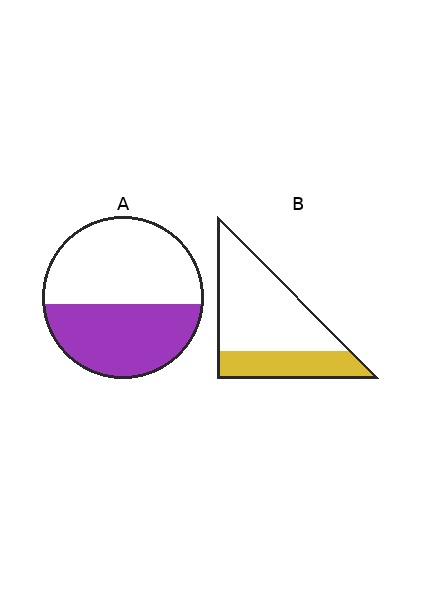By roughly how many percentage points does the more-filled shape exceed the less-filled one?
By roughly 15 percentage points (A over B).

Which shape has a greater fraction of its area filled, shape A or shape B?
Shape A.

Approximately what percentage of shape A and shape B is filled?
A is approximately 45% and B is approximately 30%.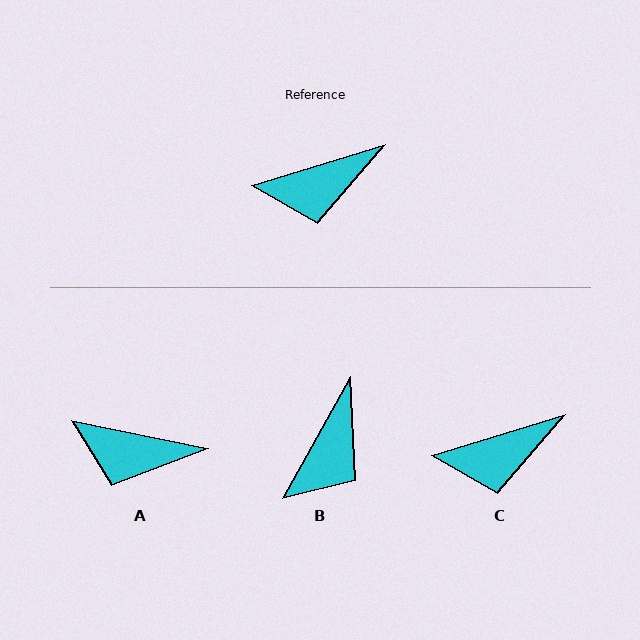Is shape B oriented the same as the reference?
No, it is off by about 44 degrees.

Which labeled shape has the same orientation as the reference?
C.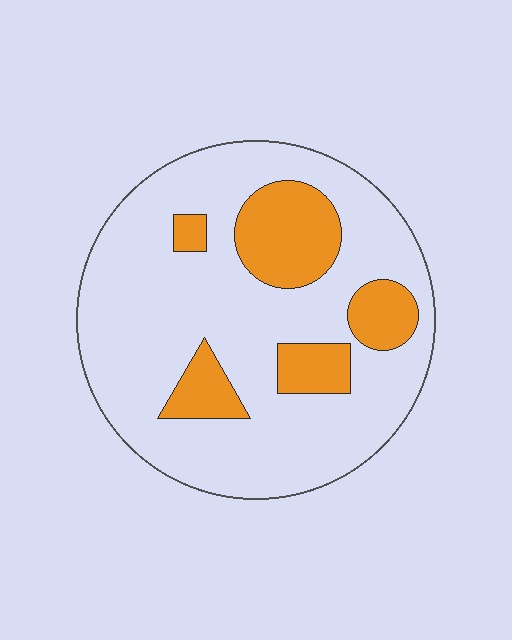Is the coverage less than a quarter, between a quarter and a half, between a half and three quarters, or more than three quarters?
Less than a quarter.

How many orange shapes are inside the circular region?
5.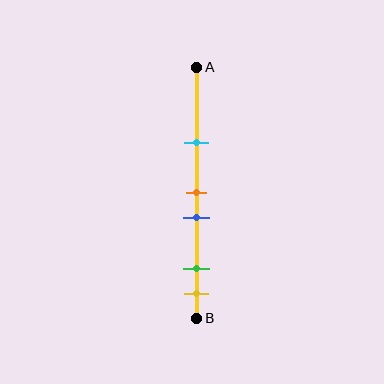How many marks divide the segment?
There are 5 marks dividing the segment.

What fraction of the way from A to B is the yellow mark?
The yellow mark is approximately 90% (0.9) of the way from A to B.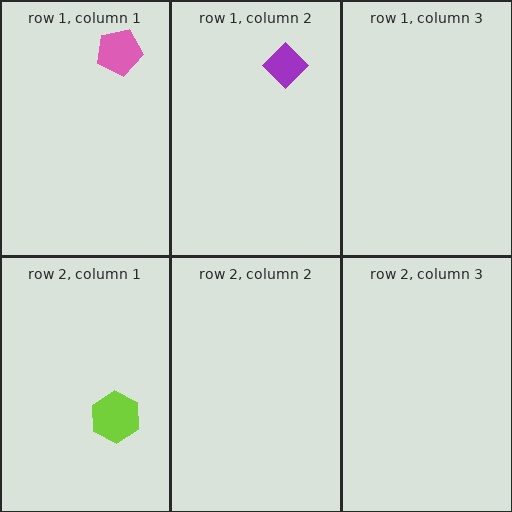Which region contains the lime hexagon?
The row 2, column 1 region.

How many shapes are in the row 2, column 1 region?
1.